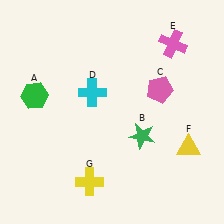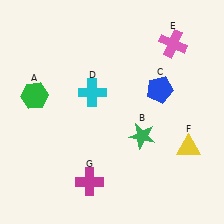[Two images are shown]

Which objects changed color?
C changed from pink to blue. G changed from yellow to magenta.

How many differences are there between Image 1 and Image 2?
There are 2 differences between the two images.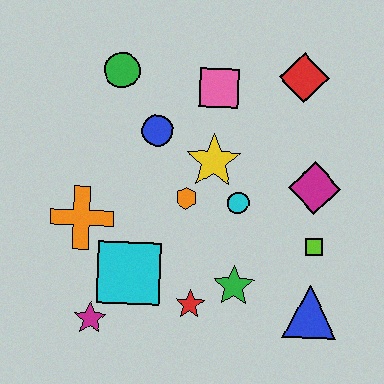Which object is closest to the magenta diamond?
The lime square is closest to the magenta diamond.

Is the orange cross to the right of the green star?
No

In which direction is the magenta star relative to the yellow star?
The magenta star is below the yellow star.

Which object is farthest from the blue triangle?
The green circle is farthest from the blue triangle.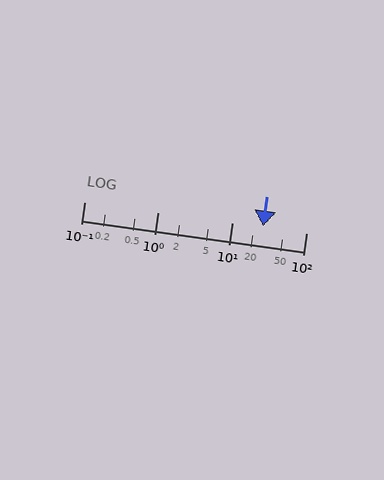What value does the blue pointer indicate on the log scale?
The pointer indicates approximately 26.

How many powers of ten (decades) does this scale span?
The scale spans 3 decades, from 0.1 to 100.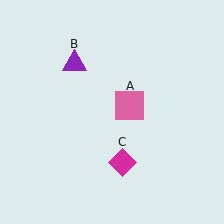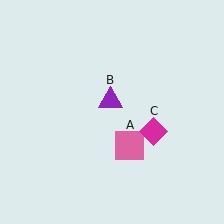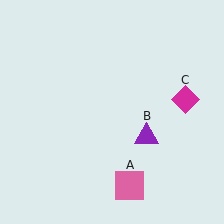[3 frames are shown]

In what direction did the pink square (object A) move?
The pink square (object A) moved down.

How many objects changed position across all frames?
3 objects changed position: pink square (object A), purple triangle (object B), magenta diamond (object C).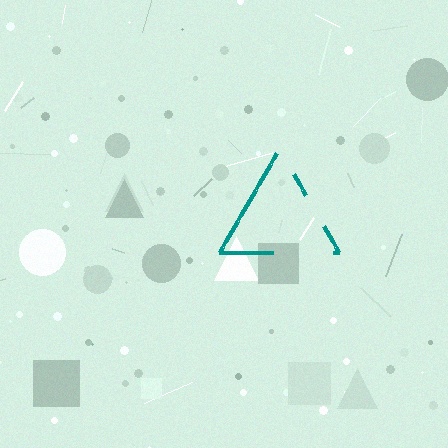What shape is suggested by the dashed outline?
The dashed outline suggests a triangle.